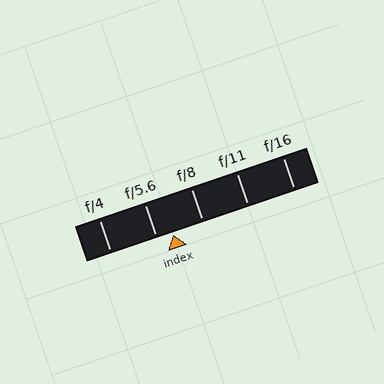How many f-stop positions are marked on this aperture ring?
There are 5 f-stop positions marked.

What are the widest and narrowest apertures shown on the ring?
The widest aperture shown is f/4 and the narrowest is f/16.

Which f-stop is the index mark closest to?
The index mark is closest to f/5.6.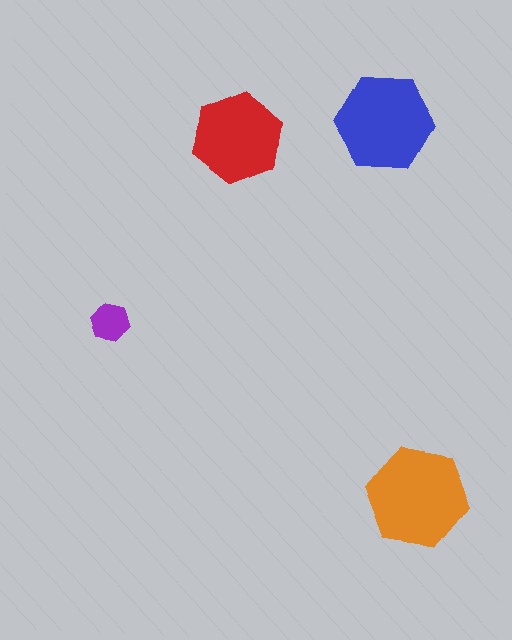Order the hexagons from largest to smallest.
the orange one, the blue one, the red one, the purple one.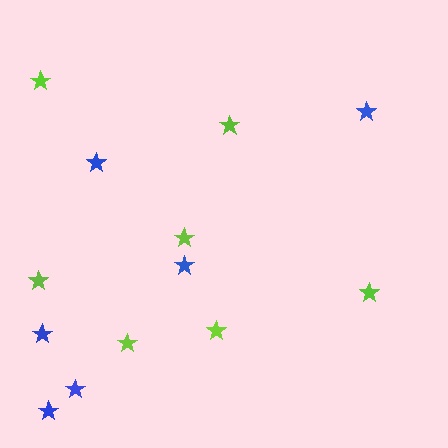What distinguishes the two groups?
There are 2 groups: one group of lime stars (7) and one group of blue stars (6).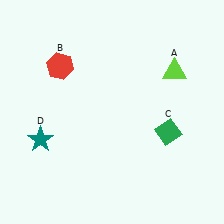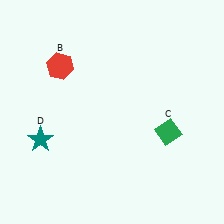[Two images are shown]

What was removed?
The lime triangle (A) was removed in Image 2.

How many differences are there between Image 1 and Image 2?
There is 1 difference between the two images.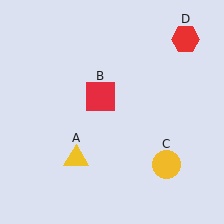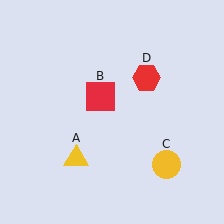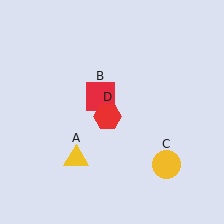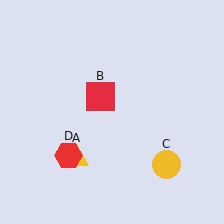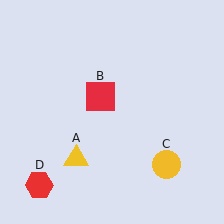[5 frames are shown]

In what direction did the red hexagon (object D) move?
The red hexagon (object D) moved down and to the left.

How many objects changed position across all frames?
1 object changed position: red hexagon (object D).